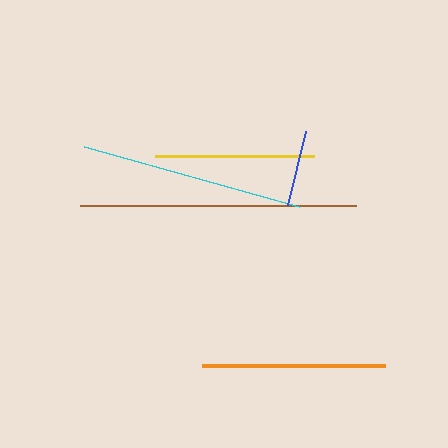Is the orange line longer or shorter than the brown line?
The brown line is longer than the orange line.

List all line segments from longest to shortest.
From longest to shortest: brown, cyan, orange, yellow, blue.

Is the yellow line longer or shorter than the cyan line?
The cyan line is longer than the yellow line.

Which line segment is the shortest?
The blue line is the shortest at approximately 75 pixels.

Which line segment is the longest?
The brown line is the longest at approximately 275 pixels.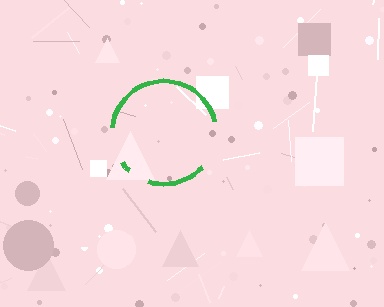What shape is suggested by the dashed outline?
The dashed outline suggests a circle.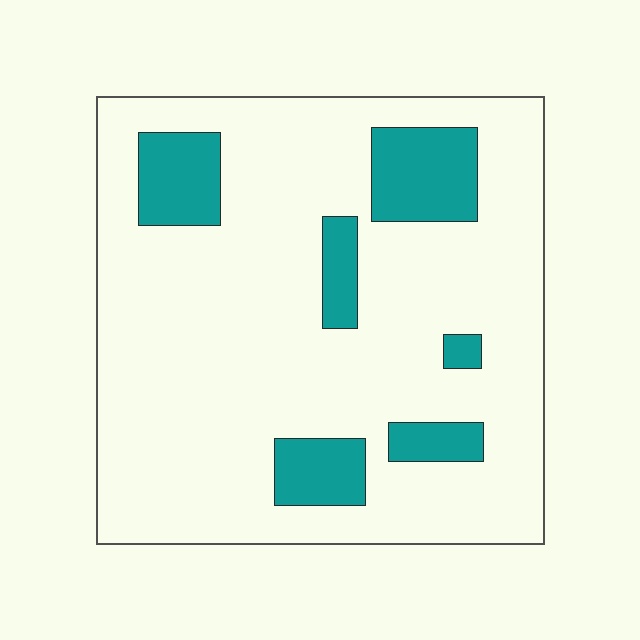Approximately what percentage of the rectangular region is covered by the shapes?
Approximately 15%.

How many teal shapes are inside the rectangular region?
6.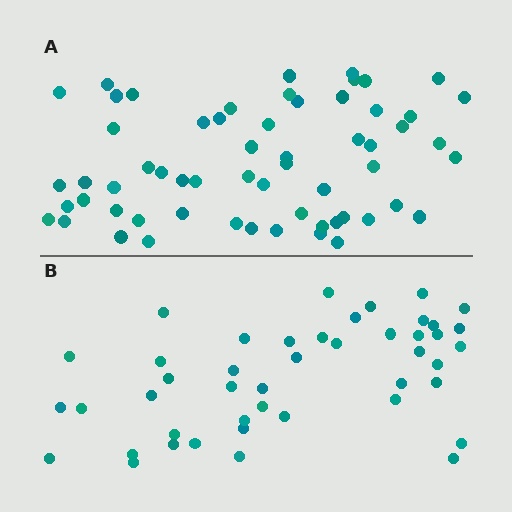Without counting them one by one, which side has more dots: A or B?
Region A (the top region) has more dots.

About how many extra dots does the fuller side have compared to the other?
Region A has approximately 15 more dots than region B.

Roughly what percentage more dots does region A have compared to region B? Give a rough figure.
About 35% more.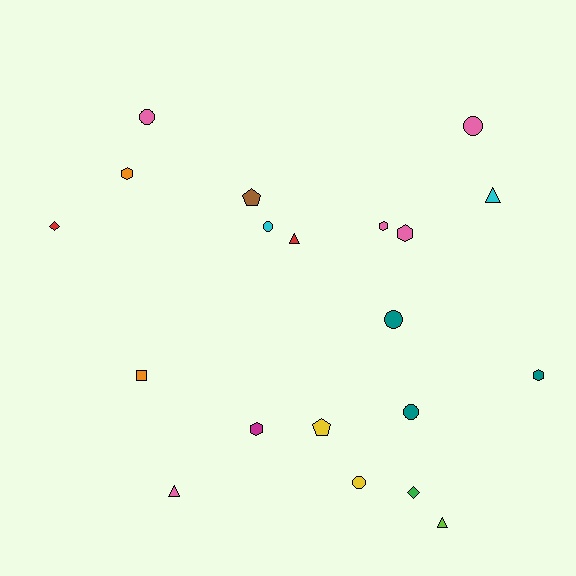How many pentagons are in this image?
There are 2 pentagons.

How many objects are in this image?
There are 20 objects.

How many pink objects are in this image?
There are 5 pink objects.